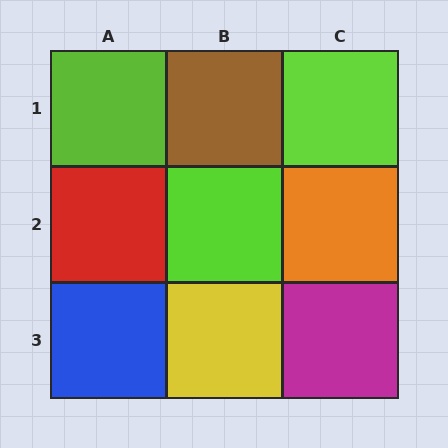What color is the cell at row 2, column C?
Orange.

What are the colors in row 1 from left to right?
Lime, brown, lime.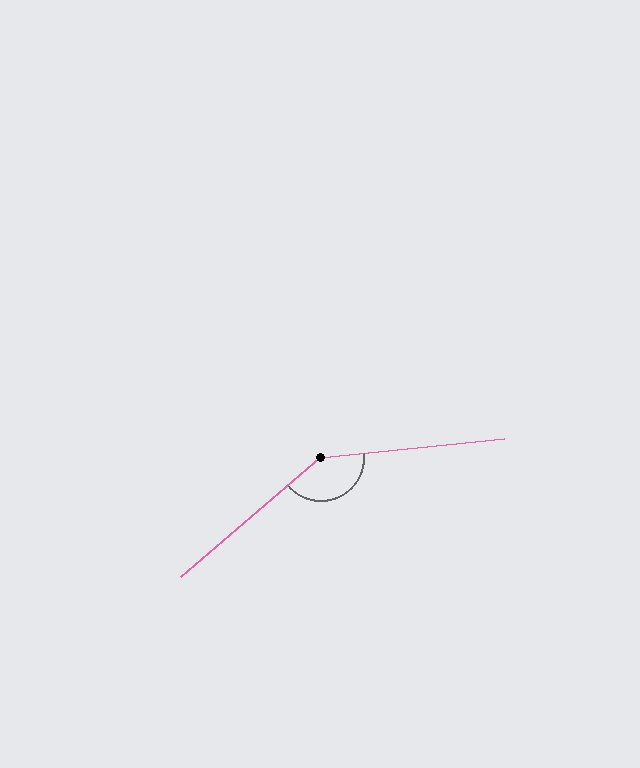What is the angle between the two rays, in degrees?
Approximately 145 degrees.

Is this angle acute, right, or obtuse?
It is obtuse.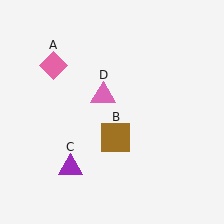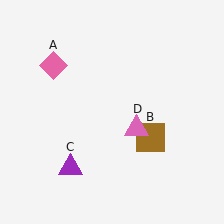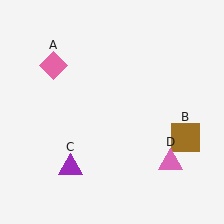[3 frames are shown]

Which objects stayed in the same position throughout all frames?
Pink diamond (object A) and purple triangle (object C) remained stationary.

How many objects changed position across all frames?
2 objects changed position: brown square (object B), pink triangle (object D).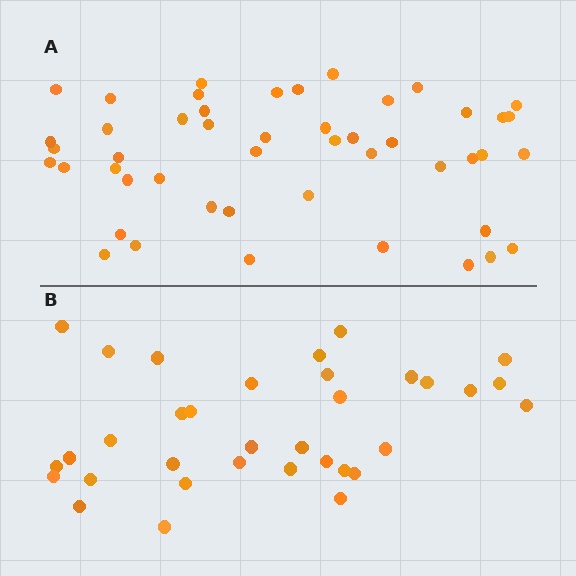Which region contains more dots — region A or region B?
Region A (the top region) has more dots.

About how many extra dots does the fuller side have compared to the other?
Region A has approximately 15 more dots than region B.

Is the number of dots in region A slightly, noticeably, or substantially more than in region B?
Region A has noticeably more, but not dramatically so. The ratio is roughly 1.4 to 1.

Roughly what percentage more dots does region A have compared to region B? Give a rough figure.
About 40% more.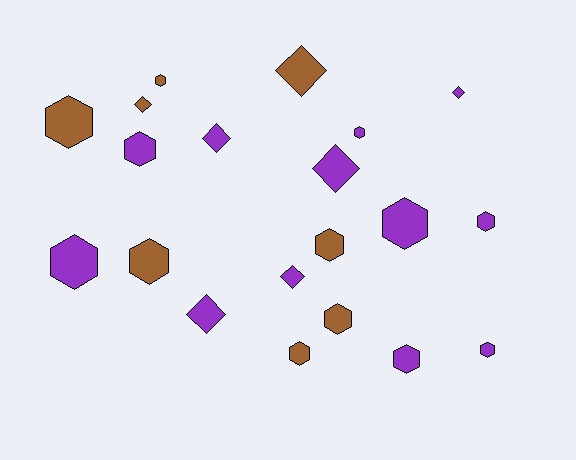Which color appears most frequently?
Purple, with 12 objects.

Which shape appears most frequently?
Hexagon, with 13 objects.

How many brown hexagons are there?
There are 6 brown hexagons.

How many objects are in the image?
There are 20 objects.